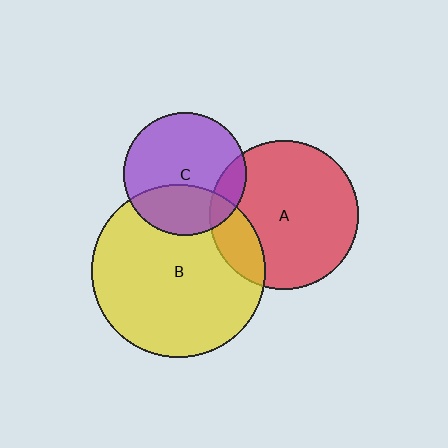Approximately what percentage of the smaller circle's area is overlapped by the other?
Approximately 30%.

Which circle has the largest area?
Circle B (yellow).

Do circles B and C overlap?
Yes.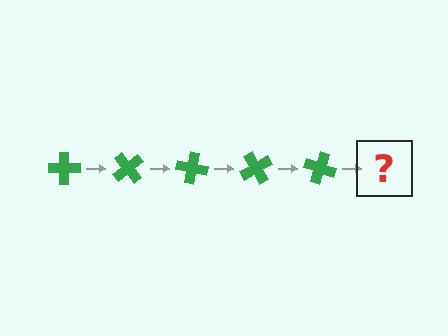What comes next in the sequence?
The next element should be a green cross rotated 250 degrees.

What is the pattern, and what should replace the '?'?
The pattern is that the cross rotates 50 degrees each step. The '?' should be a green cross rotated 250 degrees.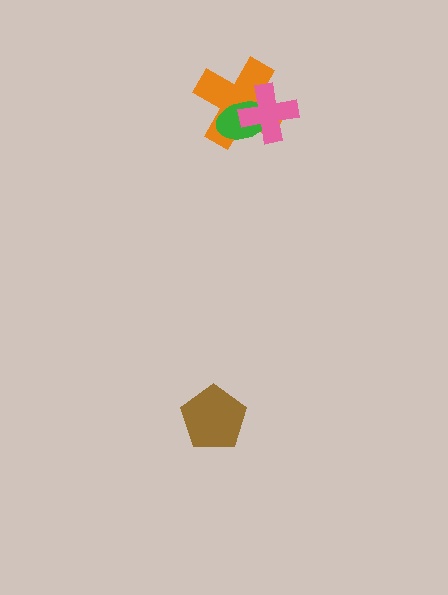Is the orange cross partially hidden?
Yes, it is partially covered by another shape.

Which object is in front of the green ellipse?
The pink cross is in front of the green ellipse.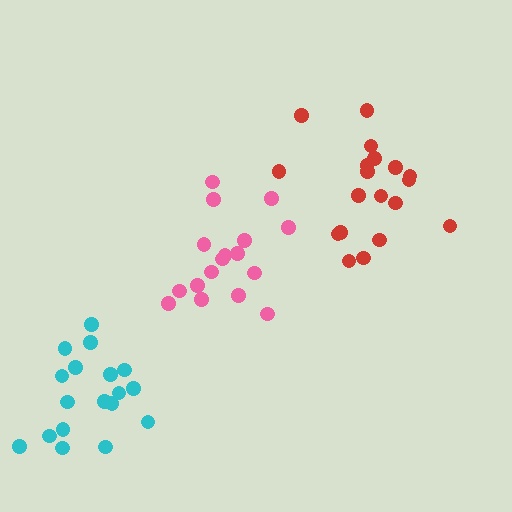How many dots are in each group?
Group 1: 18 dots, Group 2: 19 dots, Group 3: 17 dots (54 total).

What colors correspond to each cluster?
The clusters are colored: cyan, red, pink.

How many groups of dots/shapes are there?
There are 3 groups.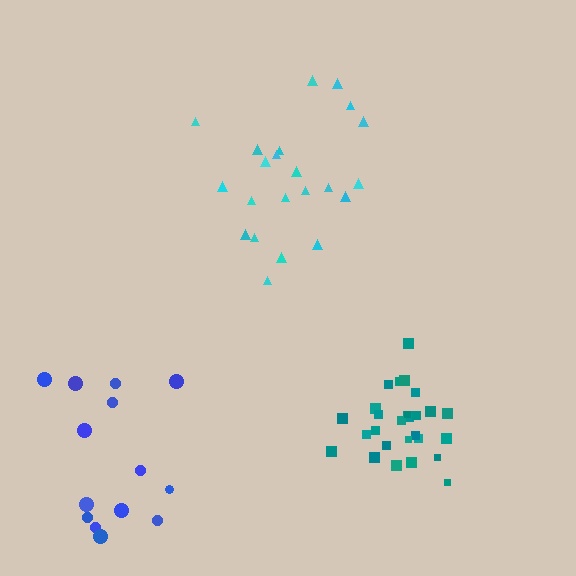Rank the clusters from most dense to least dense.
teal, cyan, blue.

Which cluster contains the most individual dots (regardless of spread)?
Teal (28).